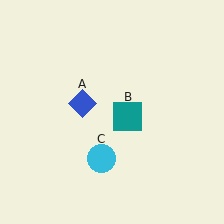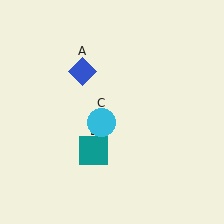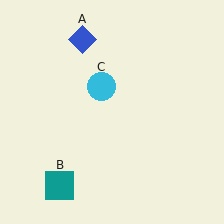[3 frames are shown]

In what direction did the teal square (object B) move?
The teal square (object B) moved down and to the left.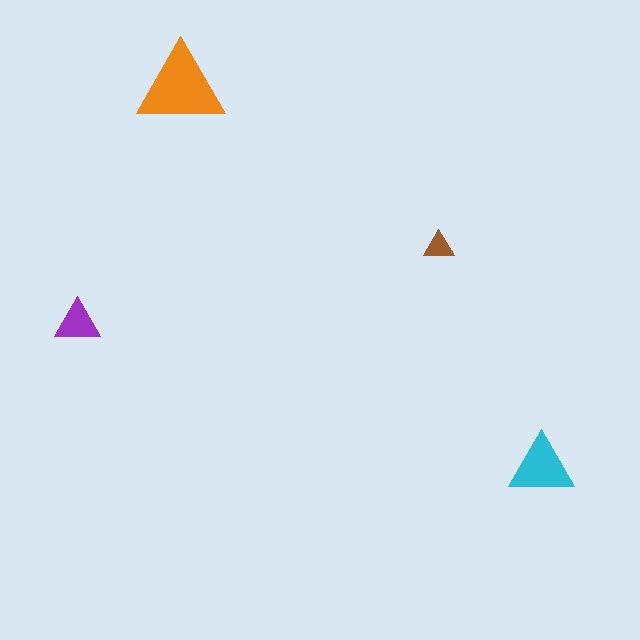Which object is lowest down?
The cyan triangle is bottommost.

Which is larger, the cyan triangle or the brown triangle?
The cyan one.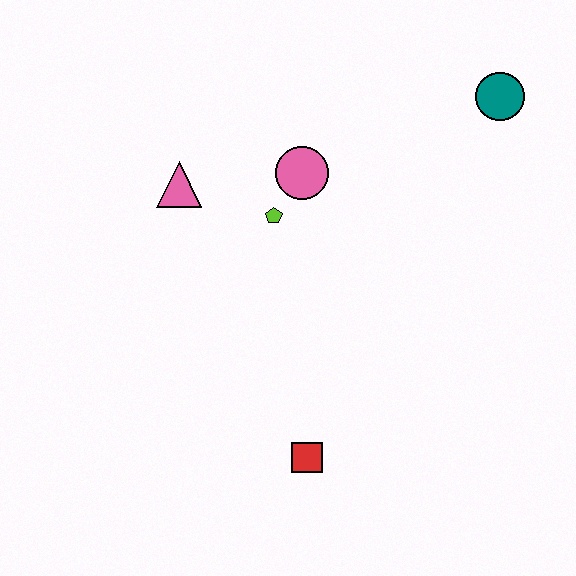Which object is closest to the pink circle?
The lime pentagon is closest to the pink circle.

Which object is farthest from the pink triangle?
The teal circle is farthest from the pink triangle.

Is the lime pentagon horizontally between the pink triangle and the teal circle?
Yes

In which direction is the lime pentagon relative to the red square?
The lime pentagon is above the red square.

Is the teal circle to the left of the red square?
No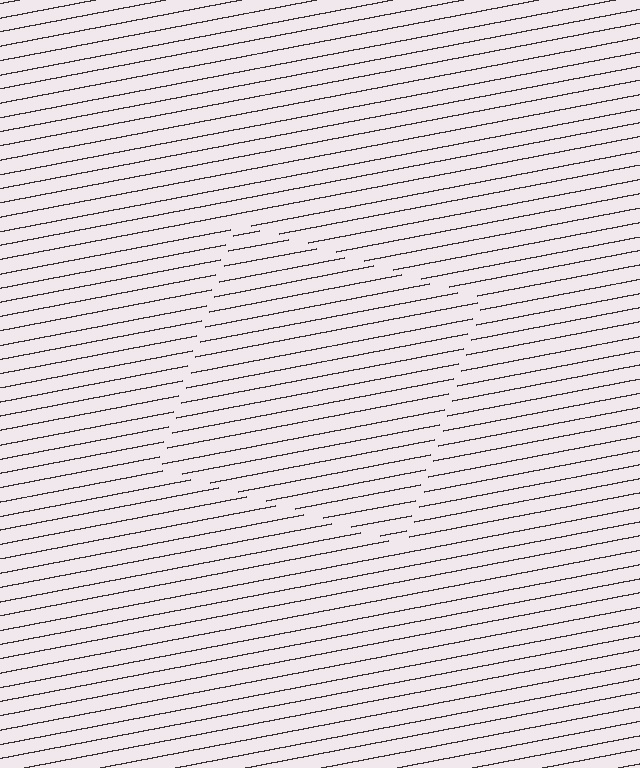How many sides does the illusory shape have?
4 sides — the line-ends trace a square.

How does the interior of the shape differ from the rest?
The interior of the shape contains the same grating, shifted by half a period — the contour is defined by the phase discontinuity where line-ends from the inner and outer gratings abut.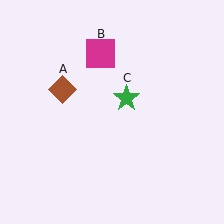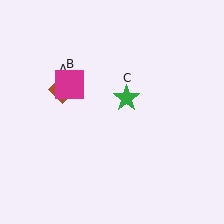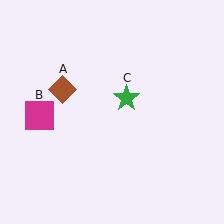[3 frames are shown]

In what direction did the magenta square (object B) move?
The magenta square (object B) moved down and to the left.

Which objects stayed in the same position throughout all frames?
Brown diamond (object A) and green star (object C) remained stationary.